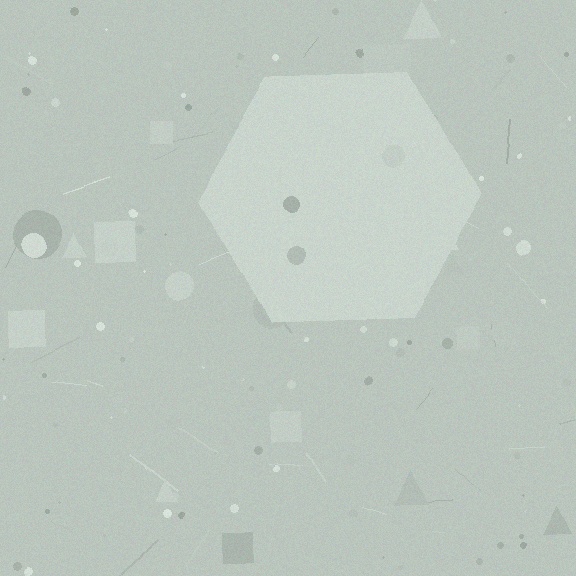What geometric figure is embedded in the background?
A hexagon is embedded in the background.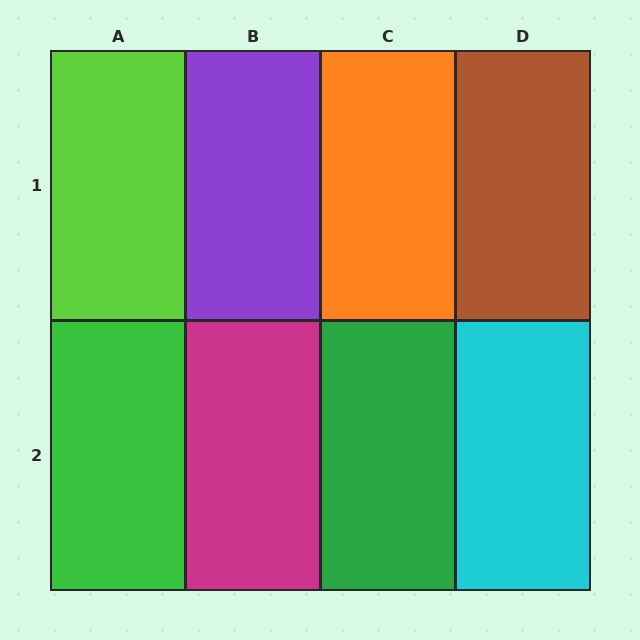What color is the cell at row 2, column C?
Green.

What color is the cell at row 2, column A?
Green.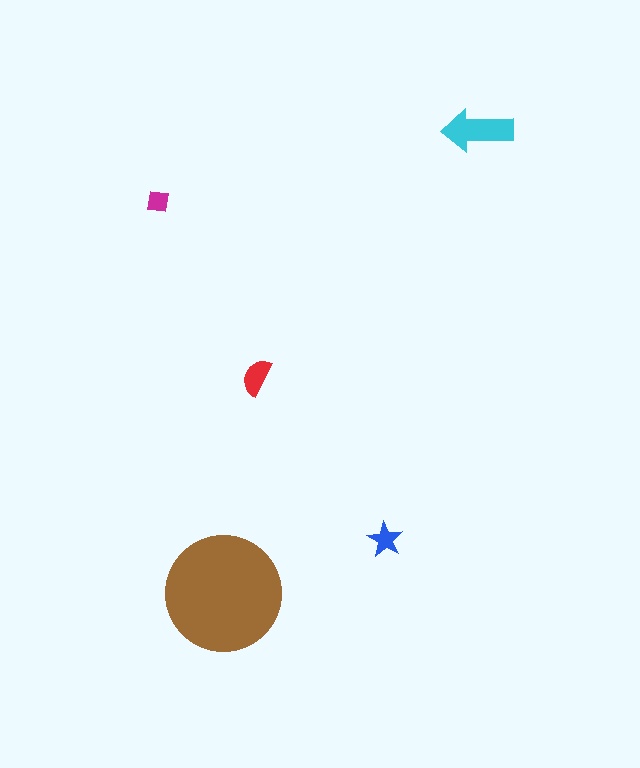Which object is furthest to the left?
The magenta square is leftmost.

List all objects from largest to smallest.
The brown circle, the cyan arrow, the red semicircle, the blue star, the magenta square.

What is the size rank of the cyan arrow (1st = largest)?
2nd.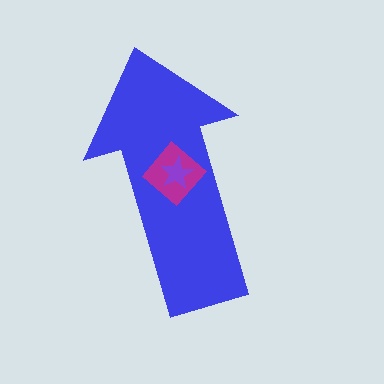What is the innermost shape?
The purple star.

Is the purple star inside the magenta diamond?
Yes.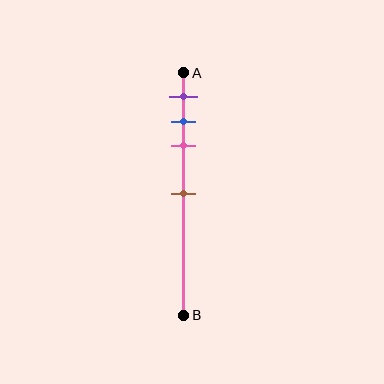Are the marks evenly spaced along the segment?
No, the marks are not evenly spaced.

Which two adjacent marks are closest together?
The blue and pink marks are the closest adjacent pair.